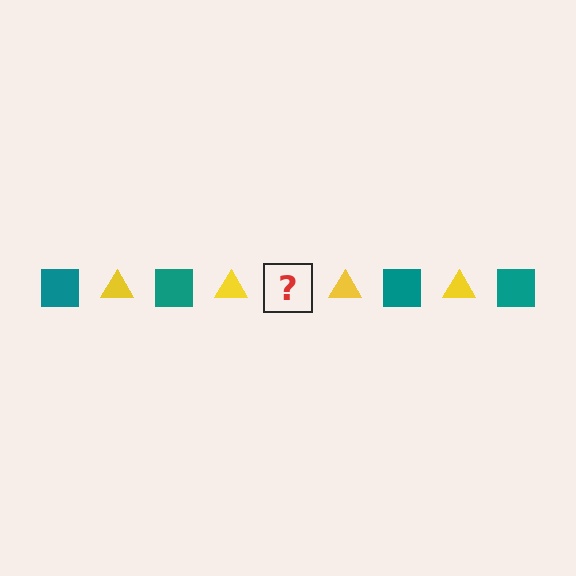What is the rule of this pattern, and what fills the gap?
The rule is that the pattern alternates between teal square and yellow triangle. The gap should be filled with a teal square.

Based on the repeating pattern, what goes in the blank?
The blank should be a teal square.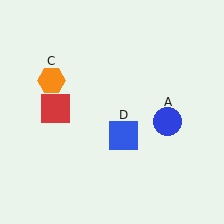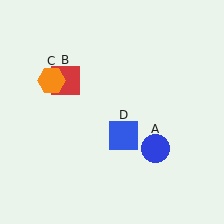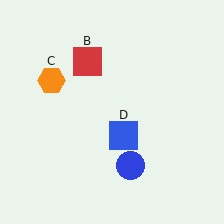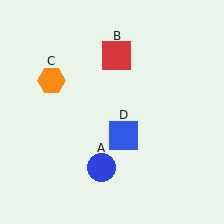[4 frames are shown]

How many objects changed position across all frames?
2 objects changed position: blue circle (object A), red square (object B).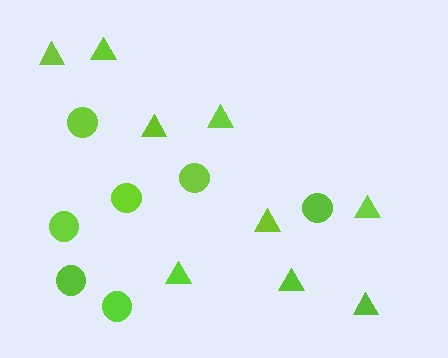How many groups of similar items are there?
There are 2 groups: one group of triangles (9) and one group of circles (7).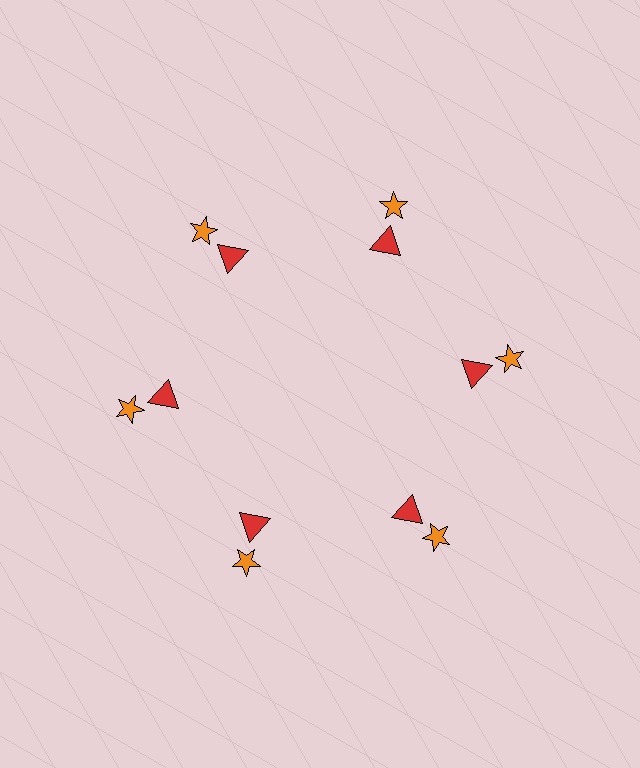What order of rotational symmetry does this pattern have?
This pattern has 6-fold rotational symmetry.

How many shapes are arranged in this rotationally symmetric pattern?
There are 12 shapes, arranged in 6 groups of 2.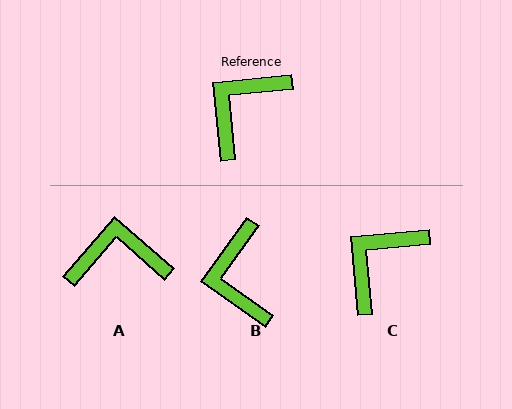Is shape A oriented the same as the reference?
No, it is off by about 47 degrees.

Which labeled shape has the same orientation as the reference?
C.